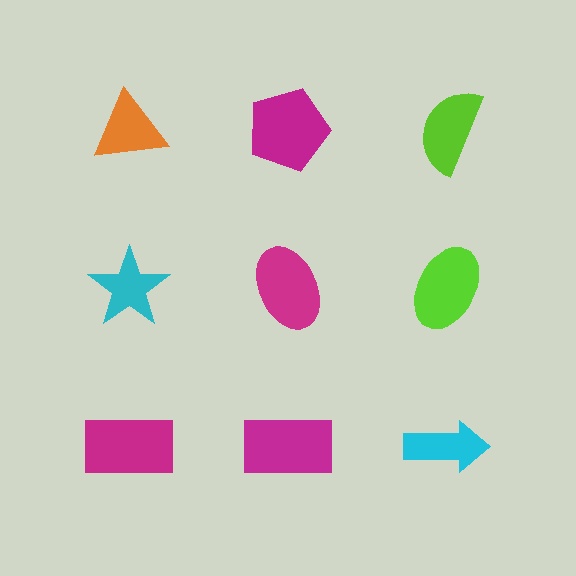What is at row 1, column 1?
An orange triangle.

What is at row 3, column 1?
A magenta rectangle.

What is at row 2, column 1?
A cyan star.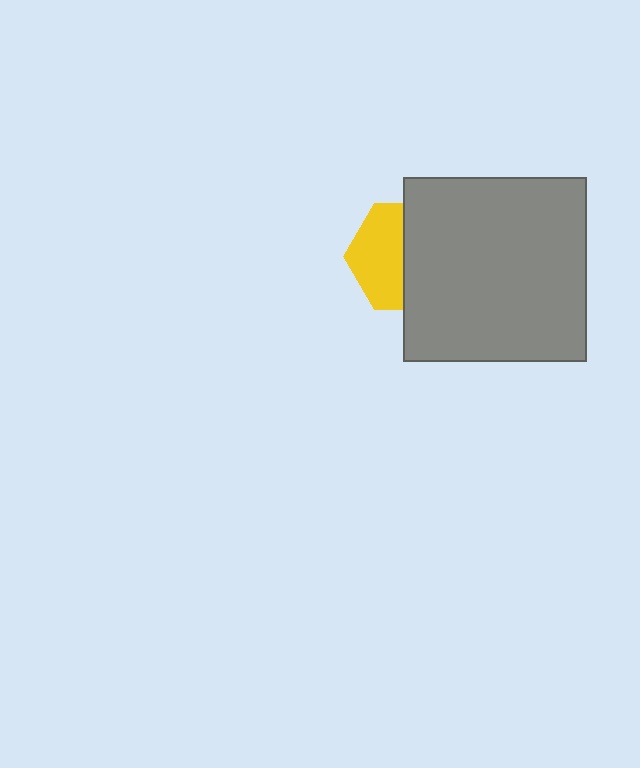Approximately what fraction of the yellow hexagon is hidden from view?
Roughly 52% of the yellow hexagon is hidden behind the gray square.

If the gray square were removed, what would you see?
You would see the complete yellow hexagon.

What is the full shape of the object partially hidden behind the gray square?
The partially hidden object is a yellow hexagon.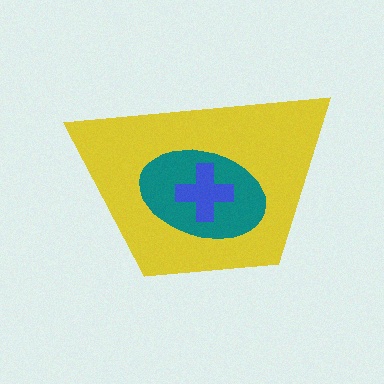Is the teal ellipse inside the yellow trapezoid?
Yes.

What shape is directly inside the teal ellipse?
The blue cross.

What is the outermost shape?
The yellow trapezoid.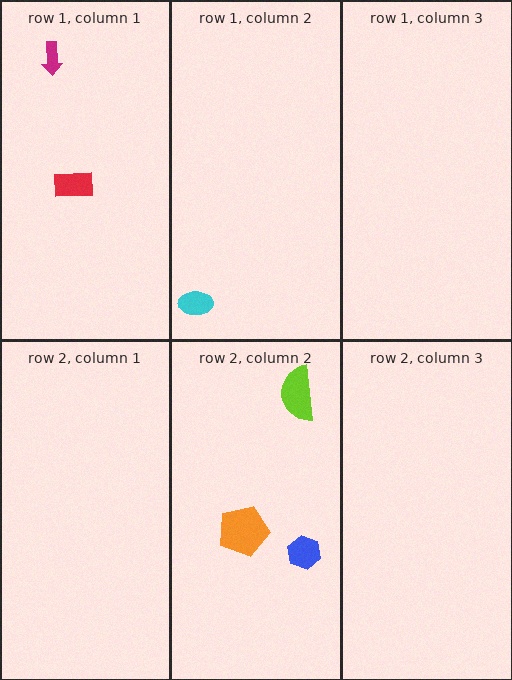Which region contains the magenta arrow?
The row 1, column 1 region.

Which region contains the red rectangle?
The row 1, column 1 region.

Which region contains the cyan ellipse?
The row 1, column 2 region.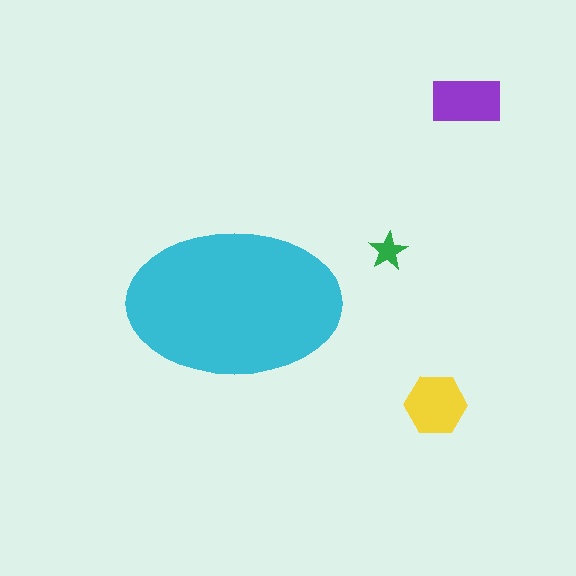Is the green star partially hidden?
No, the green star is fully visible.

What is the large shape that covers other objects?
A cyan ellipse.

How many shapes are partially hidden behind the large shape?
0 shapes are partially hidden.